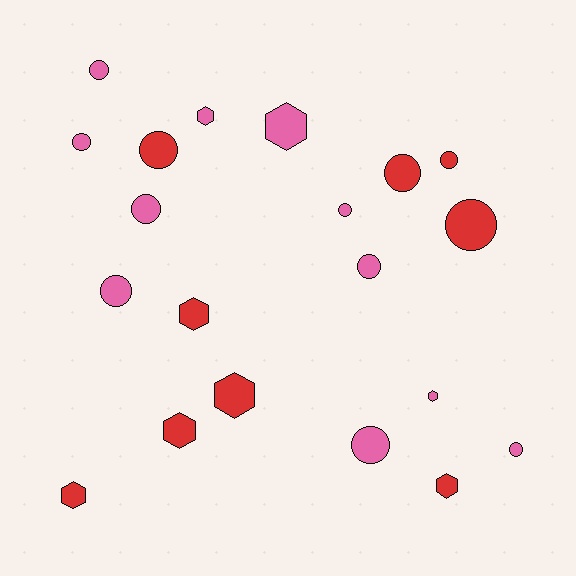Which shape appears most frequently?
Circle, with 12 objects.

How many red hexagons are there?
There are 5 red hexagons.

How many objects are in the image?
There are 20 objects.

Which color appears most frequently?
Pink, with 11 objects.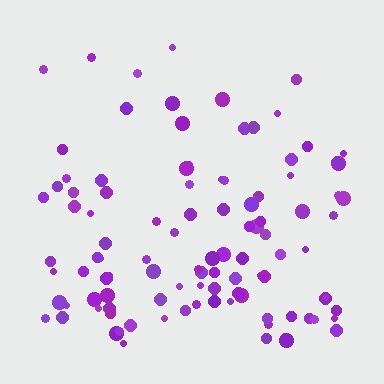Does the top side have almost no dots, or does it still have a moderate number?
Still a moderate number, just noticeably fewer than the bottom.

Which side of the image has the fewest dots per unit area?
The top.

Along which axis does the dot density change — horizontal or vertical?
Vertical.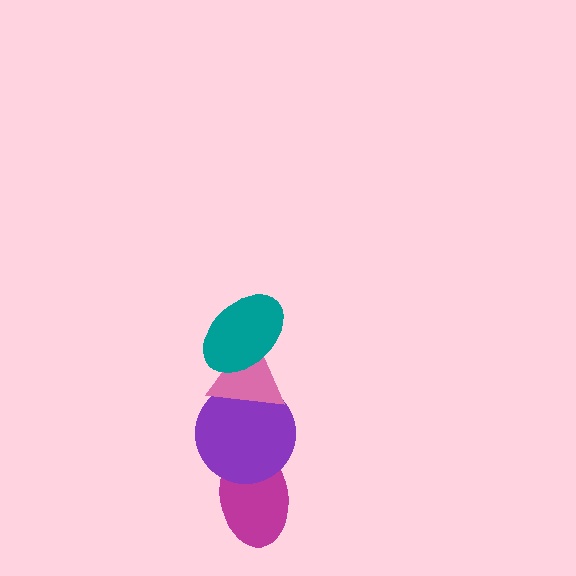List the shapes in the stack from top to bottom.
From top to bottom: the teal ellipse, the pink triangle, the purple circle, the magenta ellipse.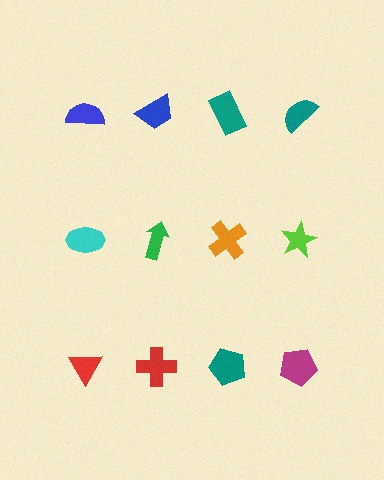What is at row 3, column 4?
A magenta pentagon.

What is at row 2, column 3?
An orange cross.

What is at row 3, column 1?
A red triangle.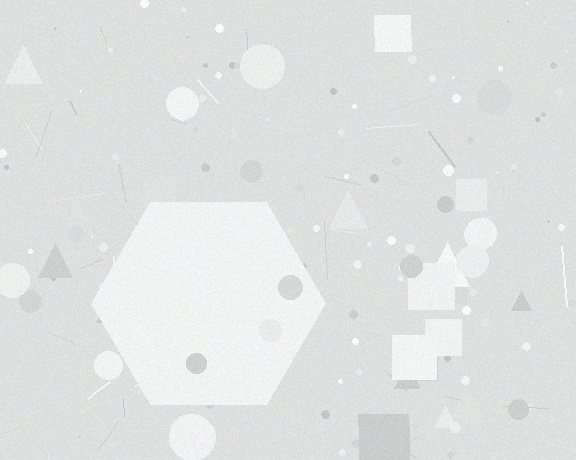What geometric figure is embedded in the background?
A hexagon is embedded in the background.